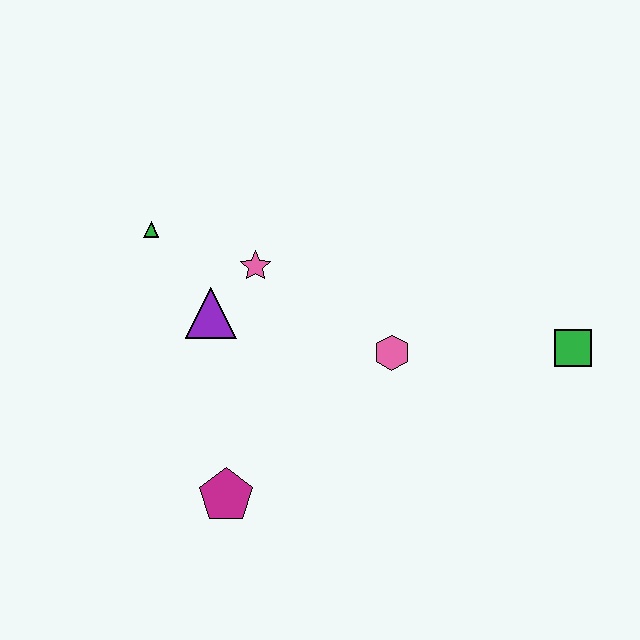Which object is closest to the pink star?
The purple triangle is closest to the pink star.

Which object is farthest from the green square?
The green triangle is farthest from the green square.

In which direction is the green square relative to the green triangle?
The green square is to the right of the green triangle.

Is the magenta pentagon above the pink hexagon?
No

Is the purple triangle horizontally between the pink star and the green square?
No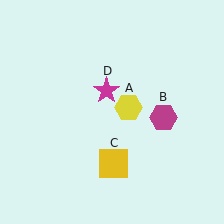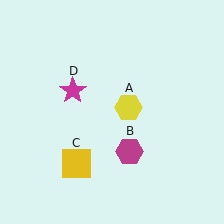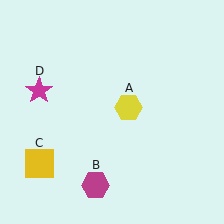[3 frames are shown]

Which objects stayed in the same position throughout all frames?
Yellow hexagon (object A) remained stationary.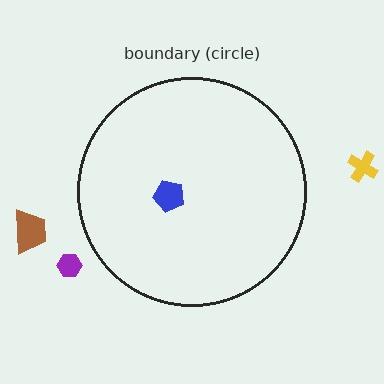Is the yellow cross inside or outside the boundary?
Outside.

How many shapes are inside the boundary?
1 inside, 3 outside.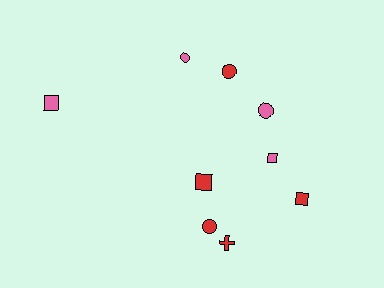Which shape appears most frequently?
Square, with 4 objects.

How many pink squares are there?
There are 2 pink squares.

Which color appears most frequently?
Red, with 5 objects.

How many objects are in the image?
There are 9 objects.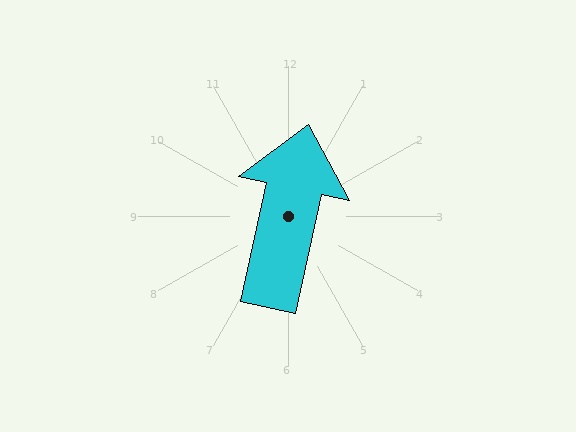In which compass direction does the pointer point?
North.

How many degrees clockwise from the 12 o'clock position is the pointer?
Approximately 12 degrees.